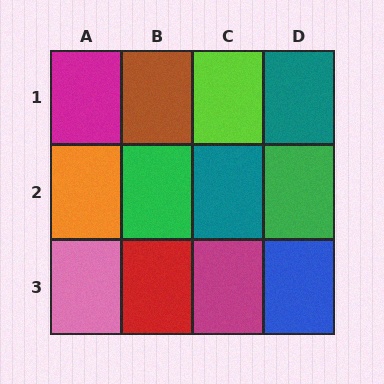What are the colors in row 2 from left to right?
Orange, green, teal, green.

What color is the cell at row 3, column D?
Blue.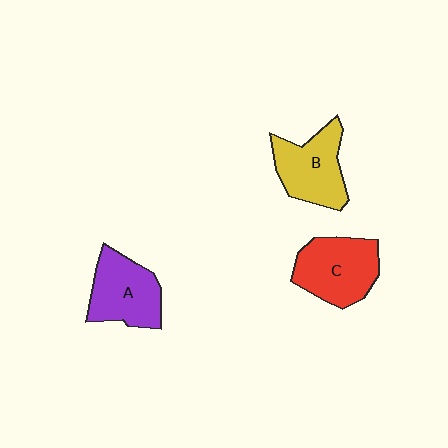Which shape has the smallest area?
Shape A (purple).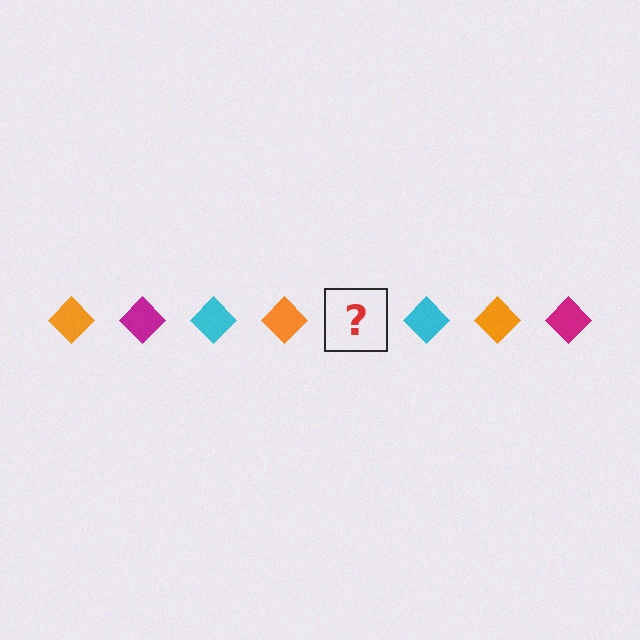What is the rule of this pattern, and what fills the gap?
The rule is that the pattern cycles through orange, magenta, cyan diamonds. The gap should be filled with a magenta diamond.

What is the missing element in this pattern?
The missing element is a magenta diamond.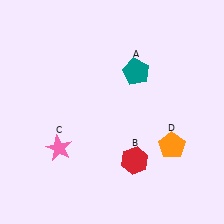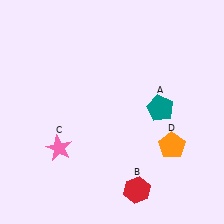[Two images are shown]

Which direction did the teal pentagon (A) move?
The teal pentagon (A) moved down.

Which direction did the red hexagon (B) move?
The red hexagon (B) moved down.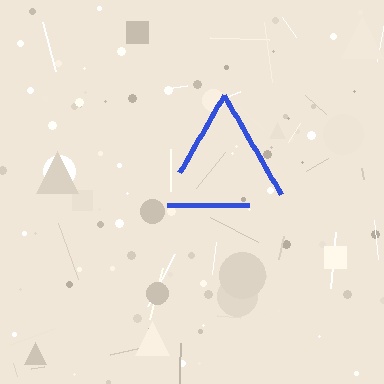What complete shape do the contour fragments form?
The contour fragments form a triangle.